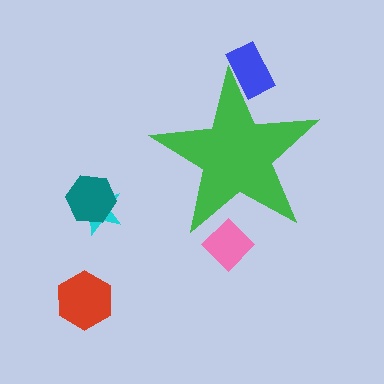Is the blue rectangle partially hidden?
Yes, the blue rectangle is partially hidden behind the green star.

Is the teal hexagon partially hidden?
No, the teal hexagon is fully visible.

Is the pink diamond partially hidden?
Yes, the pink diamond is partially hidden behind the green star.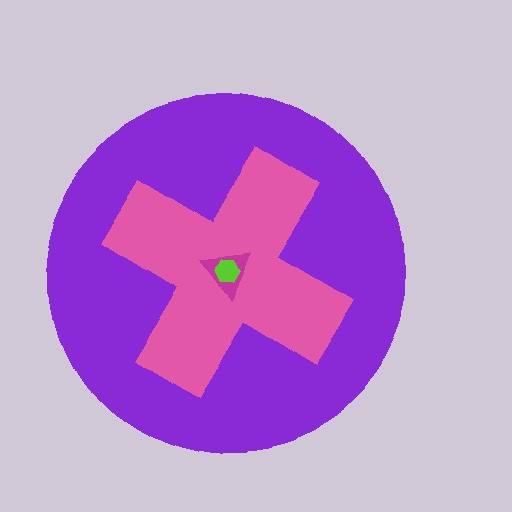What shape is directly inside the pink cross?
The magenta triangle.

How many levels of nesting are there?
4.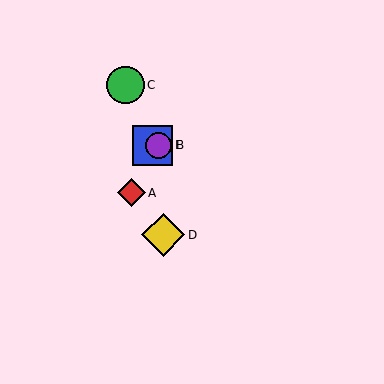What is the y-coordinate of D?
Object D is at y≈235.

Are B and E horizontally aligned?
Yes, both are at y≈145.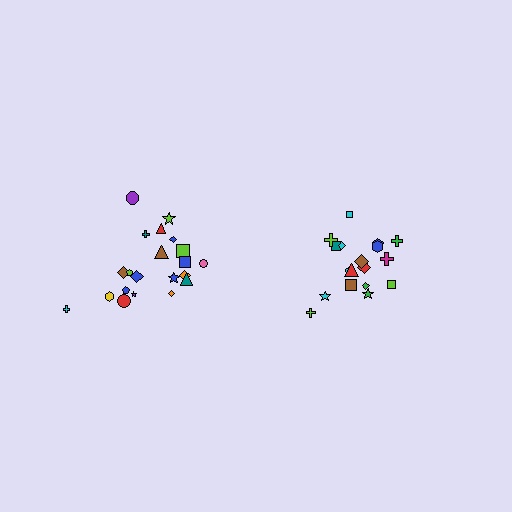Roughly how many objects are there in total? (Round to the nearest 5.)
Roughly 40 objects in total.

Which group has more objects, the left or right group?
The left group.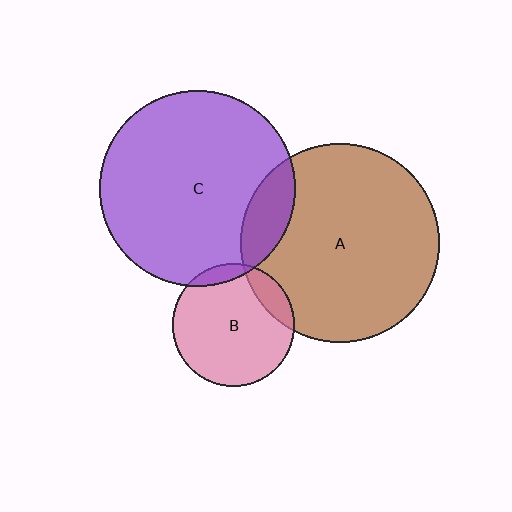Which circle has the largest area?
Circle A (brown).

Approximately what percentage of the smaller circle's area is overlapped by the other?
Approximately 15%.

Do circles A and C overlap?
Yes.